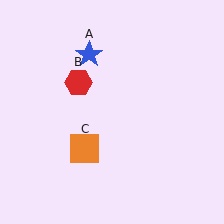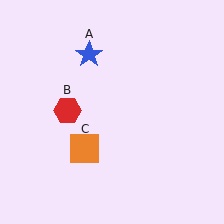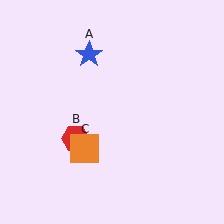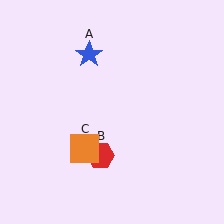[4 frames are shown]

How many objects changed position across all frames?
1 object changed position: red hexagon (object B).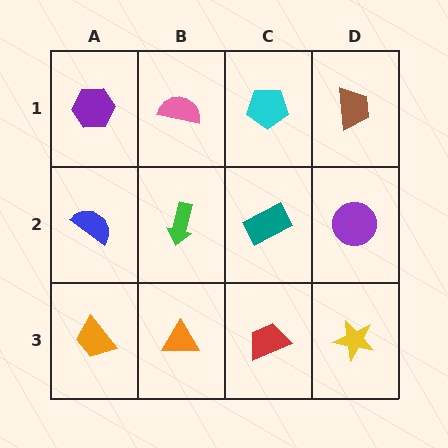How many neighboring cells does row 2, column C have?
4.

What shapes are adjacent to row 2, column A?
A purple hexagon (row 1, column A), an orange trapezoid (row 3, column A), a green arrow (row 2, column B).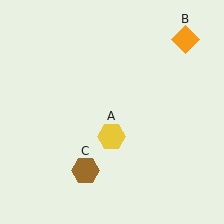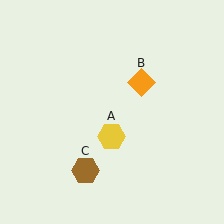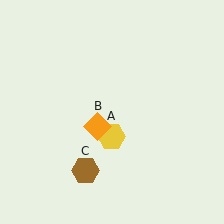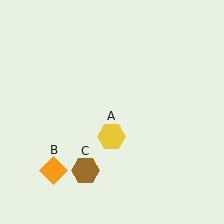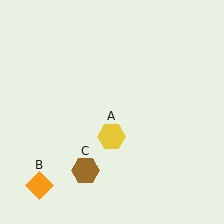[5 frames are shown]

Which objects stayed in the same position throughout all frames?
Yellow hexagon (object A) and brown hexagon (object C) remained stationary.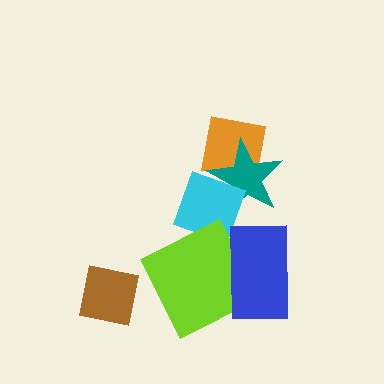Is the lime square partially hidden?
Yes, it is partially covered by another shape.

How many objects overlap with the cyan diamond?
3 objects overlap with the cyan diamond.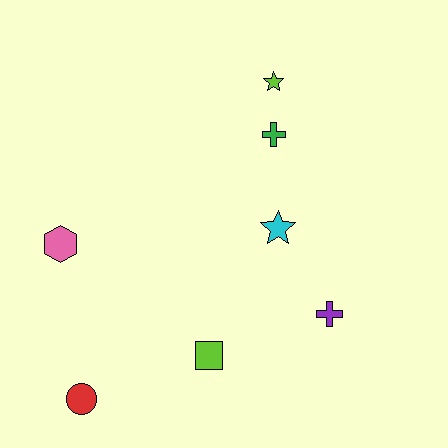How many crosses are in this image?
There are 2 crosses.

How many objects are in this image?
There are 7 objects.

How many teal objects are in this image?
There are no teal objects.